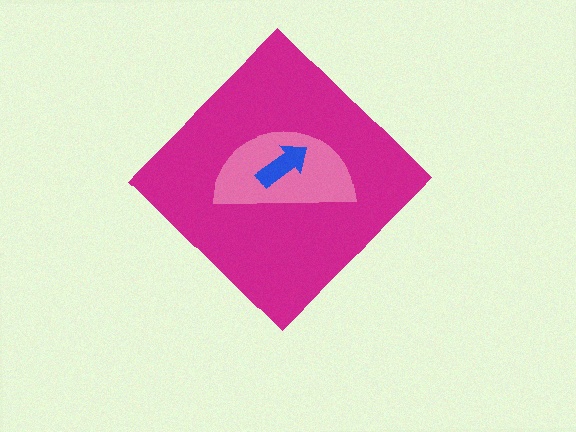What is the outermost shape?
The magenta diamond.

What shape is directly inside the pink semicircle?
The blue arrow.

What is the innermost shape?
The blue arrow.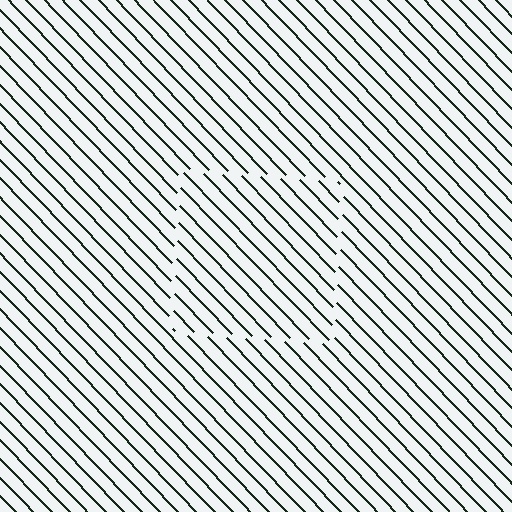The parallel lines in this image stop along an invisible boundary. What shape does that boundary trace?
An illusory square. The interior of the shape contains the same grating, shifted by half a period — the contour is defined by the phase discontinuity where line-ends from the inner and outer gratings abut.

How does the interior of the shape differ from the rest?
The interior of the shape contains the same grating, shifted by half a period — the contour is defined by the phase discontinuity where line-ends from the inner and outer gratings abut.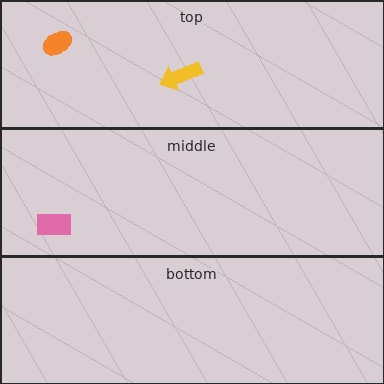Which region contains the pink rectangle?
The middle region.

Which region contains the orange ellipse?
The top region.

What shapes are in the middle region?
The pink rectangle.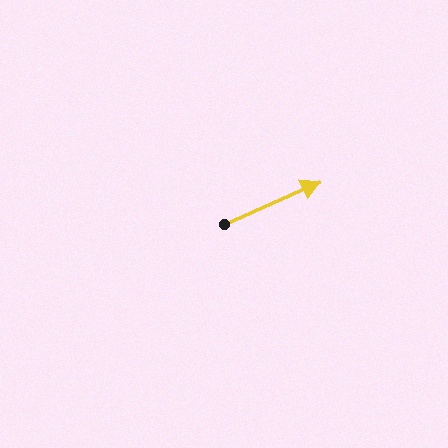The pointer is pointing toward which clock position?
Roughly 2 o'clock.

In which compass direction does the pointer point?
Northeast.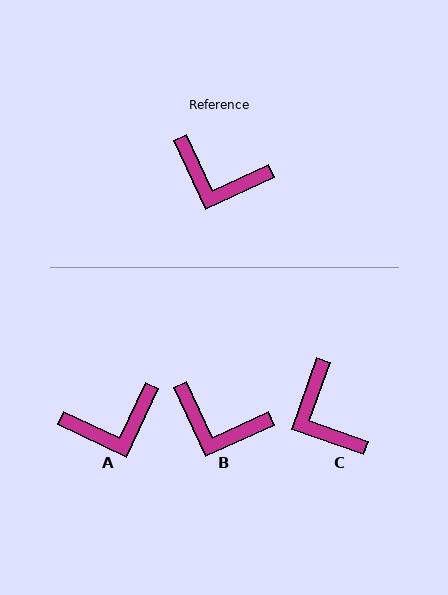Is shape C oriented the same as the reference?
No, it is off by about 44 degrees.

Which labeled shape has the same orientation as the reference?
B.